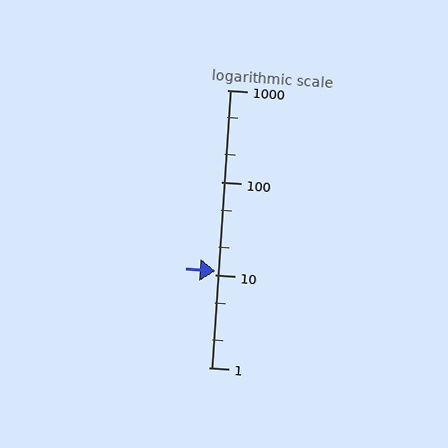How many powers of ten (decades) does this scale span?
The scale spans 3 decades, from 1 to 1000.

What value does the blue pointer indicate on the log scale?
The pointer indicates approximately 11.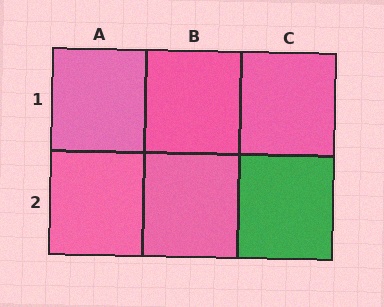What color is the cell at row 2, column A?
Pink.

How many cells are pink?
5 cells are pink.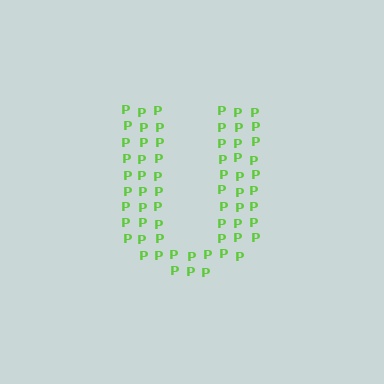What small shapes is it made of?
It is made of small letter P's.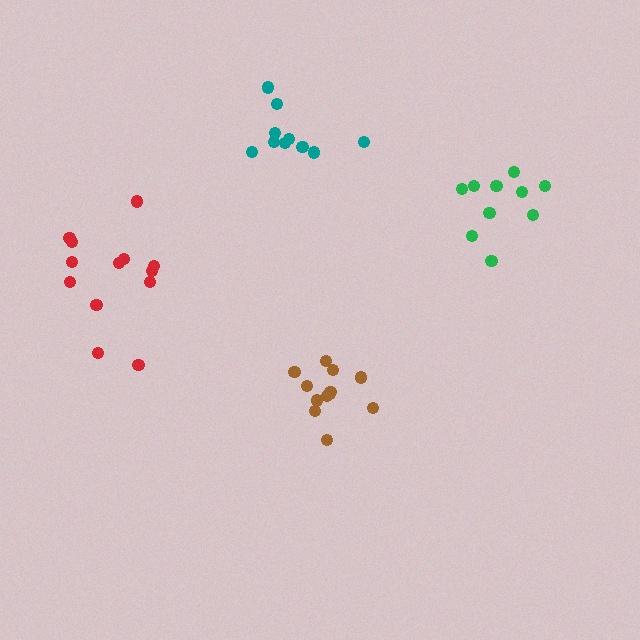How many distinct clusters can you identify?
There are 4 distinct clusters.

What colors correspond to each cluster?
The clusters are colored: green, brown, teal, red.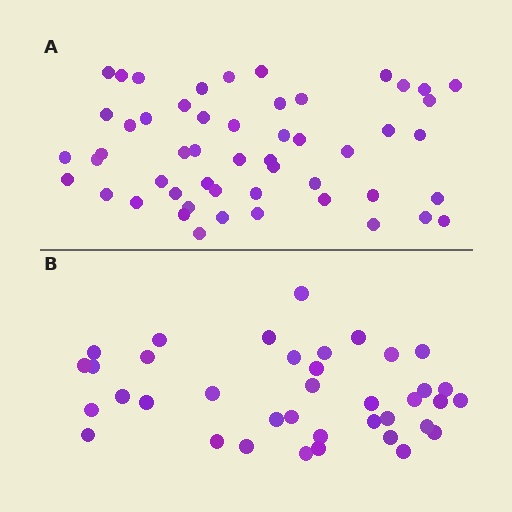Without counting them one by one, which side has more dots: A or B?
Region A (the top region) has more dots.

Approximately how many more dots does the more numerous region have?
Region A has approximately 15 more dots than region B.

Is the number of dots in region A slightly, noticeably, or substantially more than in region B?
Region A has noticeably more, but not dramatically so. The ratio is roughly 1.4 to 1.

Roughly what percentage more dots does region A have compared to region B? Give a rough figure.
About 35% more.